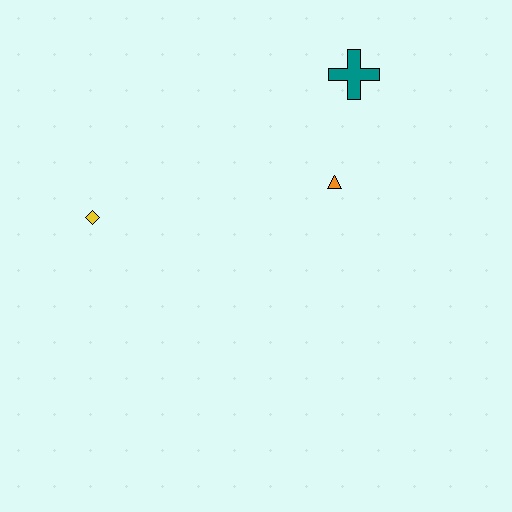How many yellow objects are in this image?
There is 1 yellow object.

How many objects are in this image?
There are 3 objects.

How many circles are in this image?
There are no circles.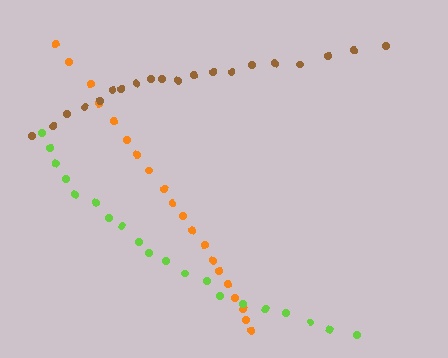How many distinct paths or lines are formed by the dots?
There are 3 distinct paths.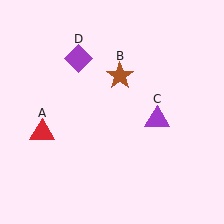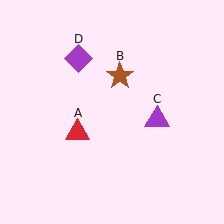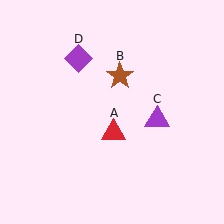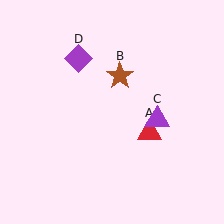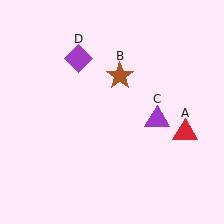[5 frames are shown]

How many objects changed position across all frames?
1 object changed position: red triangle (object A).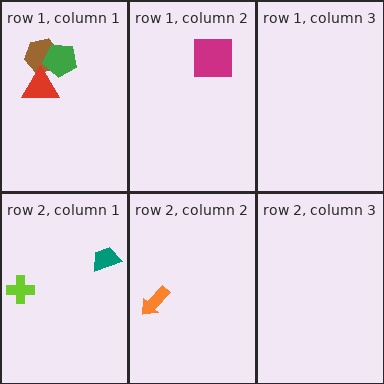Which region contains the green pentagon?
The row 1, column 1 region.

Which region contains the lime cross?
The row 2, column 1 region.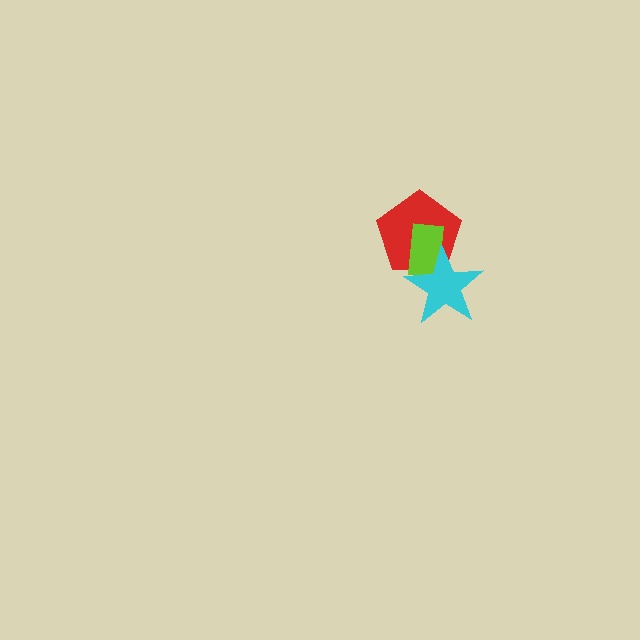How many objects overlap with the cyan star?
2 objects overlap with the cyan star.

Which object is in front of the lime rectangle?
The cyan star is in front of the lime rectangle.